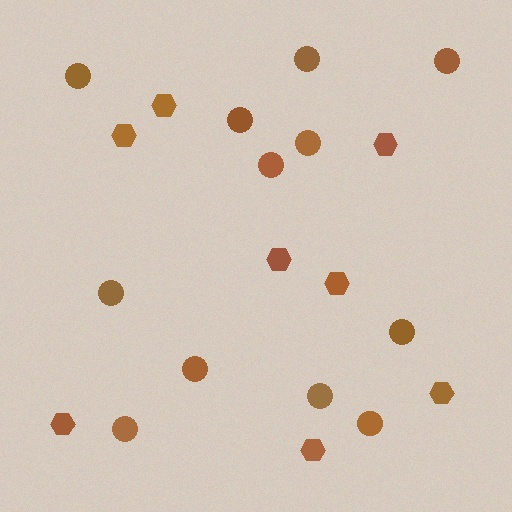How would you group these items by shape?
There are 2 groups: one group of hexagons (8) and one group of circles (12).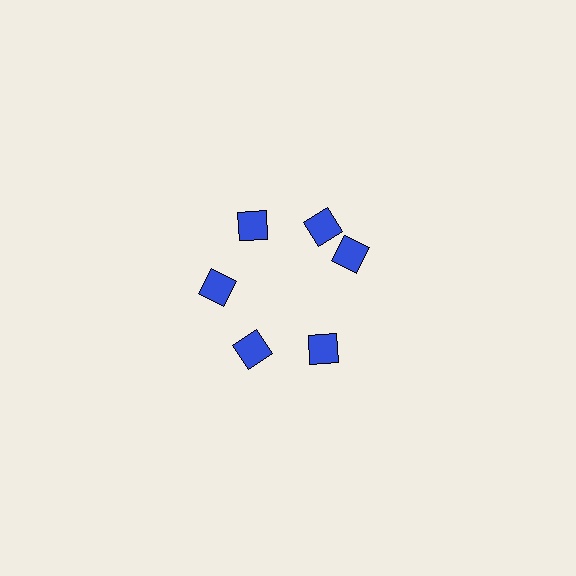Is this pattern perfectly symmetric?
No. The 6 blue diamonds are arranged in a ring, but one element near the 3 o'clock position is rotated out of alignment along the ring, breaking the 6-fold rotational symmetry.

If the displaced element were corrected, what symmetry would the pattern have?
It would have 6-fold rotational symmetry — the pattern would map onto itself every 60 degrees.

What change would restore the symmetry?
The symmetry would be restored by rotating it back into even spacing with its neighbors so that all 6 diamonds sit at equal angles and equal distance from the center.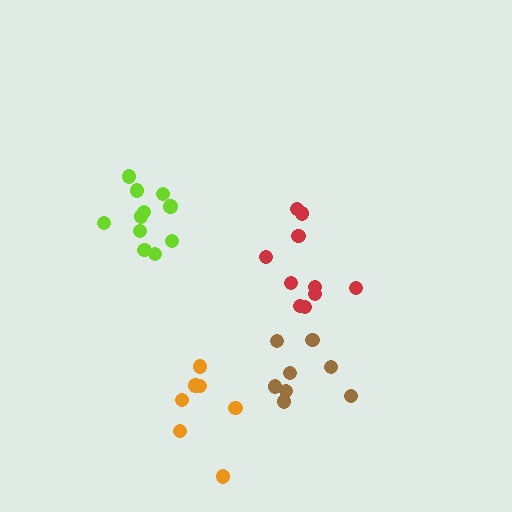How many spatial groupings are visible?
There are 4 spatial groupings.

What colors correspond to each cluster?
The clusters are colored: lime, orange, red, brown.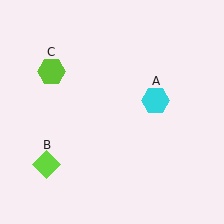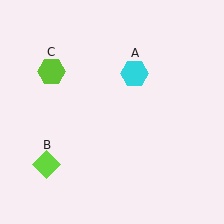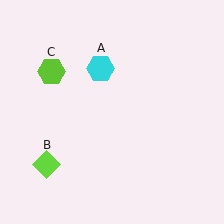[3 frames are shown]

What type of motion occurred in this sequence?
The cyan hexagon (object A) rotated counterclockwise around the center of the scene.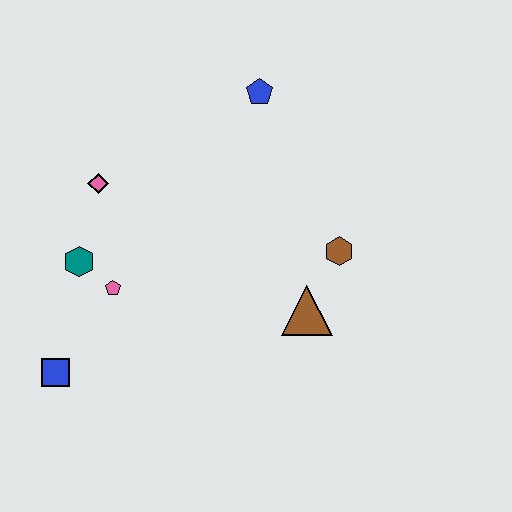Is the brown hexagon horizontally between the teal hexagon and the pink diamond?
No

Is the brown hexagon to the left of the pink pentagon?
No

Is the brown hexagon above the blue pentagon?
No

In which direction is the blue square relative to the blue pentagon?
The blue square is below the blue pentagon.